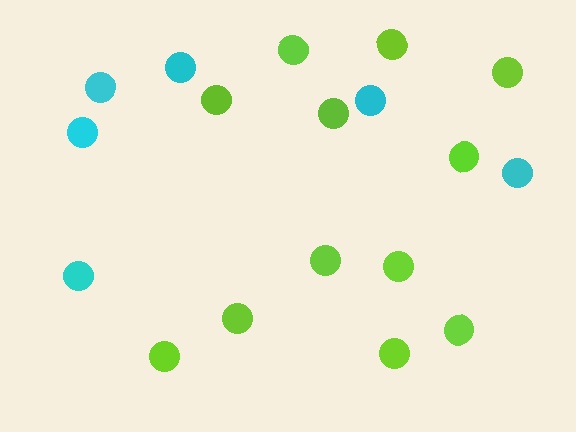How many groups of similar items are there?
There are 2 groups: one group of lime circles (12) and one group of cyan circles (6).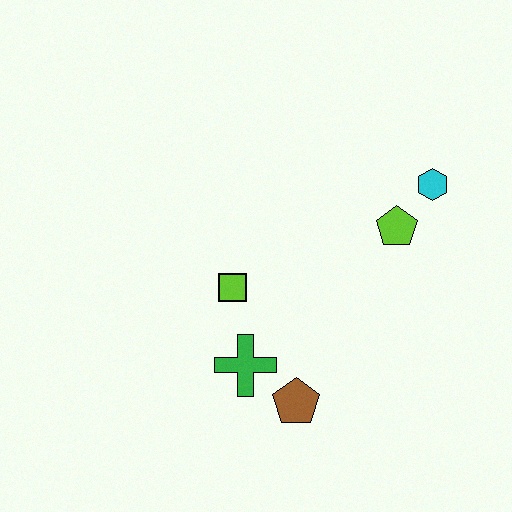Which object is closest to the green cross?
The brown pentagon is closest to the green cross.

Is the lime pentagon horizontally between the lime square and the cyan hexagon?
Yes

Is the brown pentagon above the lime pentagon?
No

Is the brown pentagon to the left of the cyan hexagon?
Yes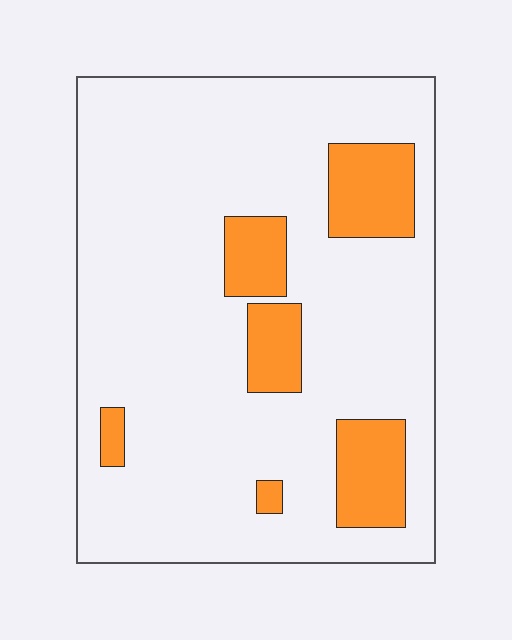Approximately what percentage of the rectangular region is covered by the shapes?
Approximately 15%.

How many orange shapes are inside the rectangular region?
6.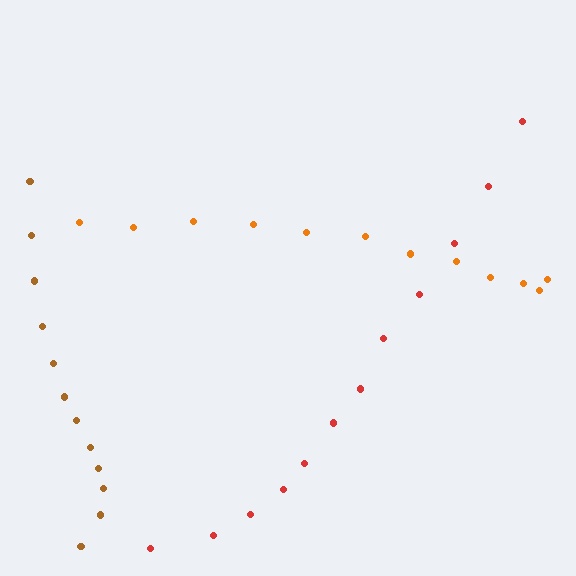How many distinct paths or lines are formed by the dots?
There are 3 distinct paths.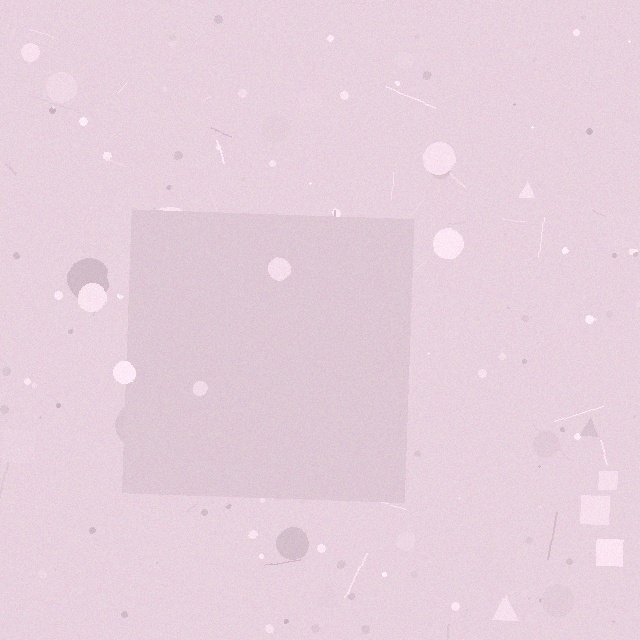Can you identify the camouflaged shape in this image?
The camouflaged shape is a square.